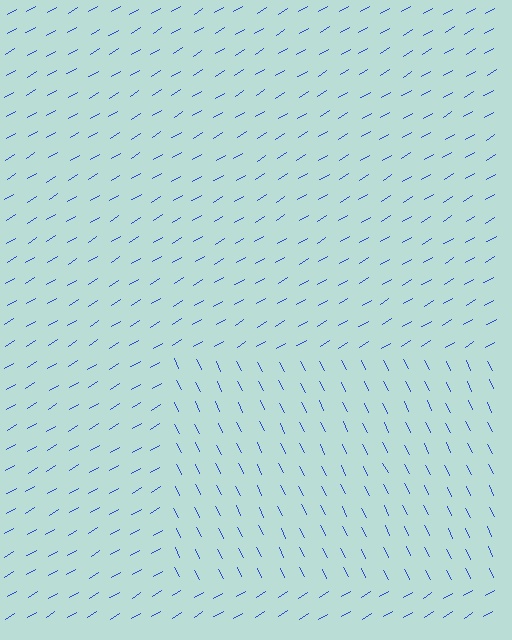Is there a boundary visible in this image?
Yes, there is a texture boundary formed by a change in line orientation.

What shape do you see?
I see a rectangle.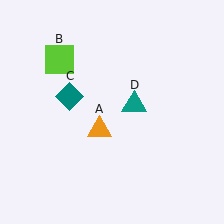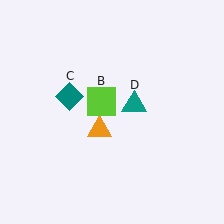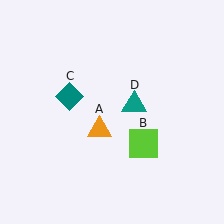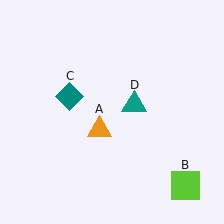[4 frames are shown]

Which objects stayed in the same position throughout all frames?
Orange triangle (object A) and teal diamond (object C) and teal triangle (object D) remained stationary.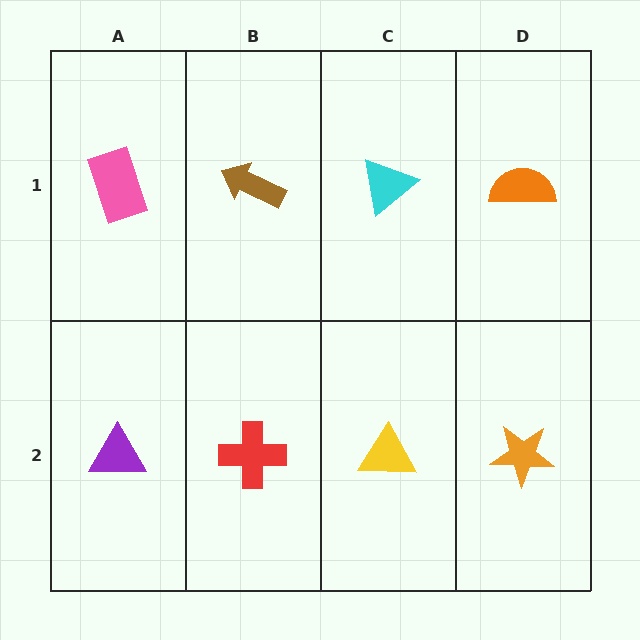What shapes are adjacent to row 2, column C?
A cyan triangle (row 1, column C), a red cross (row 2, column B), an orange star (row 2, column D).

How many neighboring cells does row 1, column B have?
3.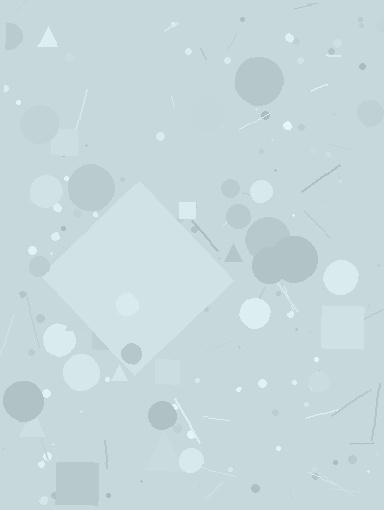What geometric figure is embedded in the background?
A diamond is embedded in the background.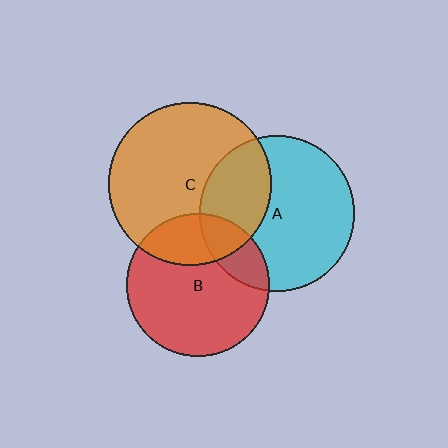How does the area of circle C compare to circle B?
Approximately 1.3 times.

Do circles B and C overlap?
Yes.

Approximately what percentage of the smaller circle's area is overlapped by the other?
Approximately 25%.